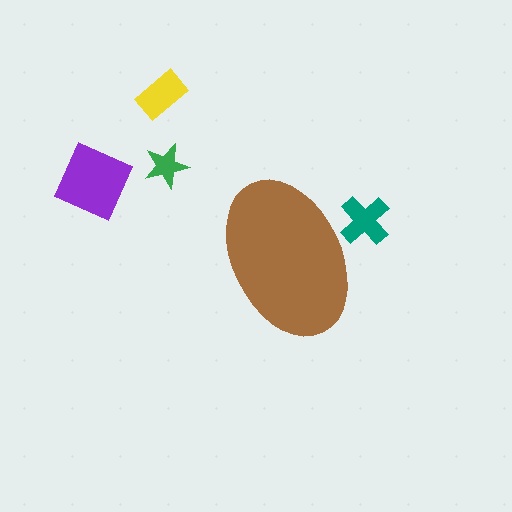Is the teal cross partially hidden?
Yes, the teal cross is partially hidden behind the brown ellipse.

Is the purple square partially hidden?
No, the purple square is fully visible.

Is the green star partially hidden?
No, the green star is fully visible.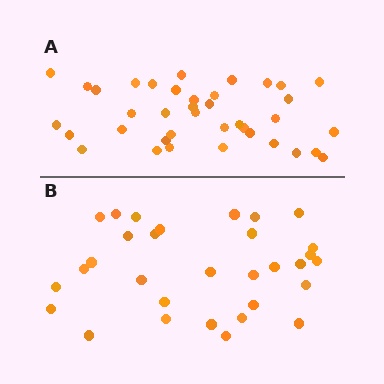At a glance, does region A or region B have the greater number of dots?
Region A (the top region) has more dots.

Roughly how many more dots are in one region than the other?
Region A has roughly 8 or so more dots than region B.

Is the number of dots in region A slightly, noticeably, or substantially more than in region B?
Region A has only slightly more — the two regions are fairly close. The ratio is roughly 1.2 to 1.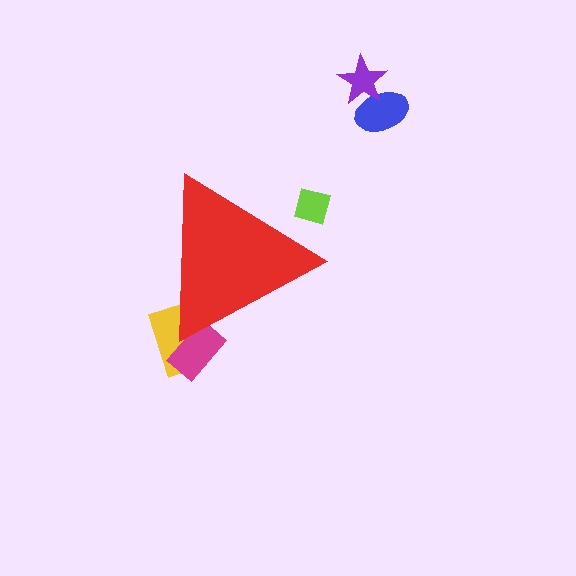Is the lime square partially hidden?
Yes, the lime square is partially hidden behind the red triangle.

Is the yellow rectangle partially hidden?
Yes, the yellow rectangle is partially hidden behind the red triangle.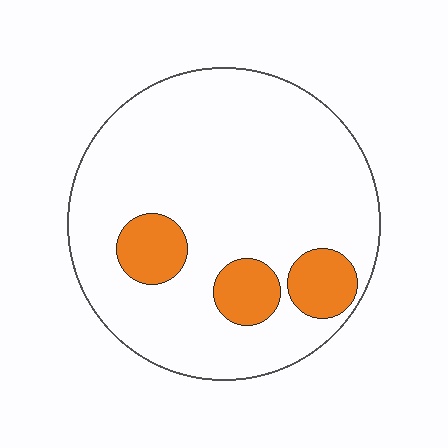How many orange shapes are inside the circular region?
3.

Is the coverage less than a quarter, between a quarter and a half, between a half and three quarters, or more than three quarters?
Less than a quarter.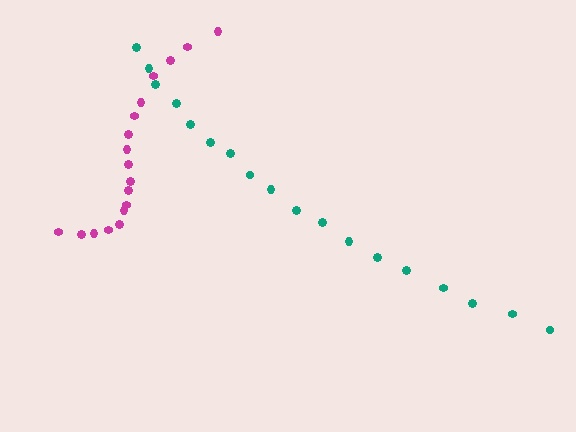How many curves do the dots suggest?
There are 2 distinct paths.